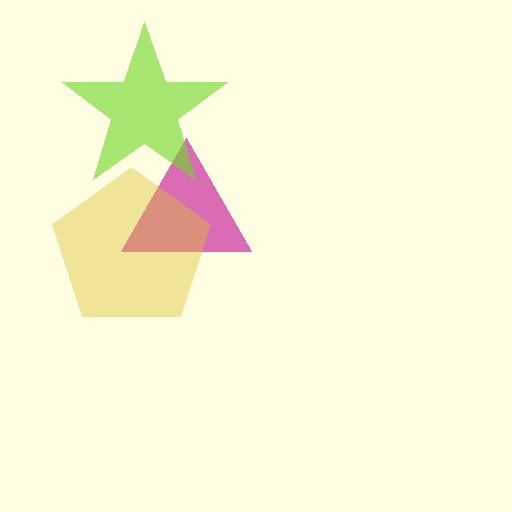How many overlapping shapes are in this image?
There are 3 overlapping shapes in the image.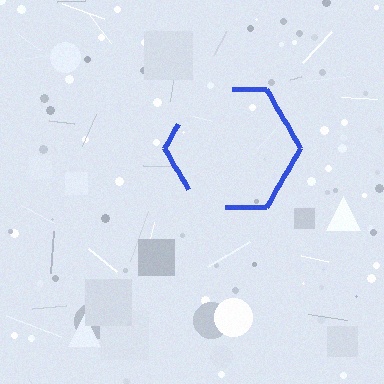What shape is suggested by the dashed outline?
The dashed outline suggests a hexagon.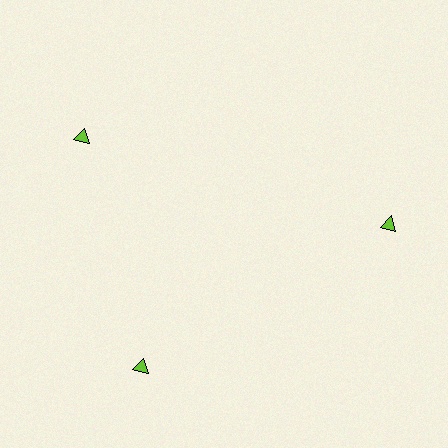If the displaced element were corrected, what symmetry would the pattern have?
It would have 3-fold rotational symmetry — the pattern would map onto itself every 120 degrees.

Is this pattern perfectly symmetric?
No. The 3 lime triangles are arranged in a ring, but one element near the 11 o'clock position is rotated out of alignment along the ring, breaking the 3-fold rotational symmetry.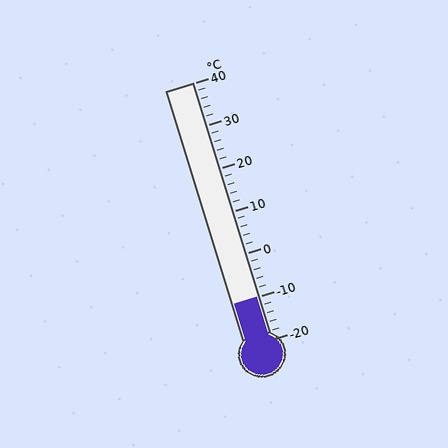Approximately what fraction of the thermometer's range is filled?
The thermometer is filled to approximately 15% of its range.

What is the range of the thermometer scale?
The thermometer scale ranges from -20°C to 40°C.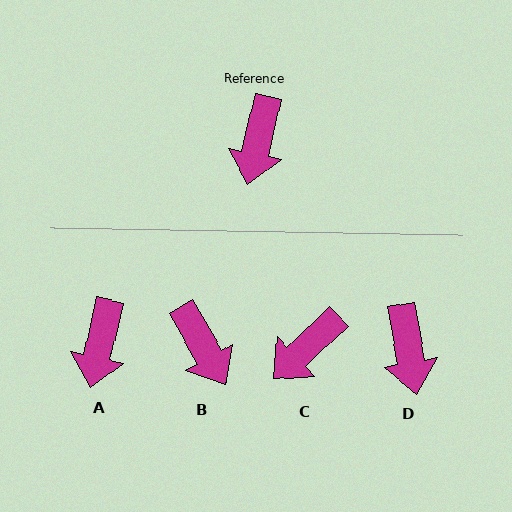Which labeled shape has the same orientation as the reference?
A.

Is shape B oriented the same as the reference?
No, it is off by about 42 degrees.